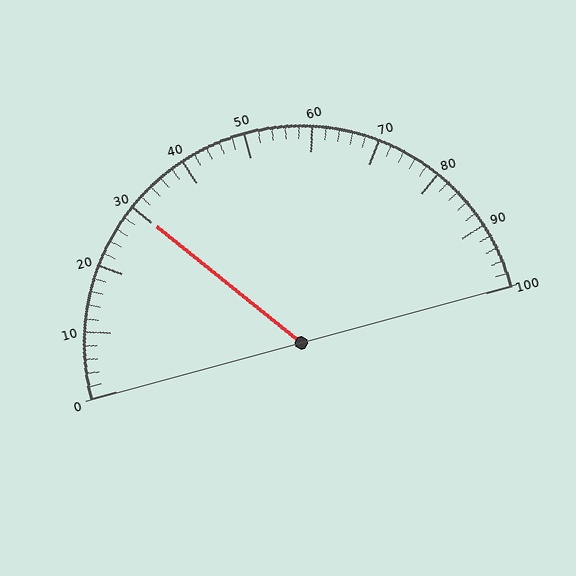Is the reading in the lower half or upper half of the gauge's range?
The reading is in the lower half of the range (0 to 100).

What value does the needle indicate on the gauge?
The needle indicates approximately 30.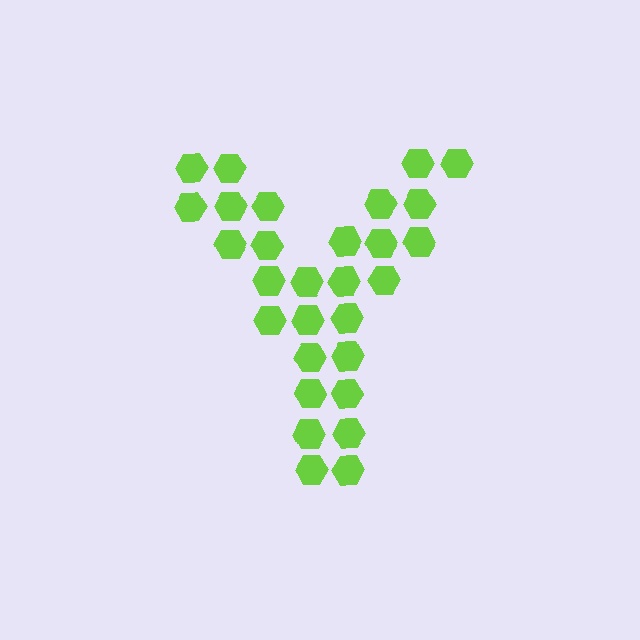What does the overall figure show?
The overall figure shows the letter Y.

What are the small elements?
The small elements are hexagons.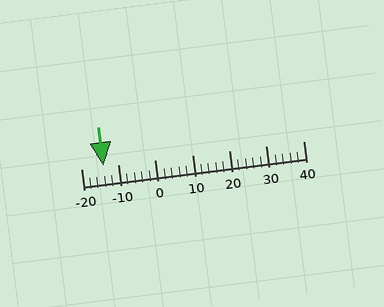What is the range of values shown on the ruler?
The ruler shows values from -20 to 40.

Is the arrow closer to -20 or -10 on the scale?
The arrow is closer to -10.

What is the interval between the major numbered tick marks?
The major tick marks are spaced 10 units apart.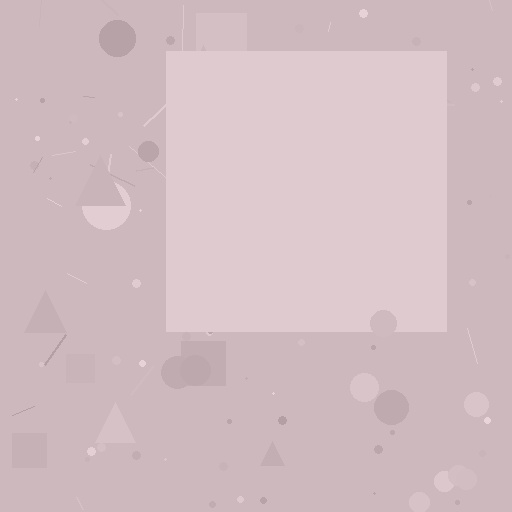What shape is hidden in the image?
A square is hidden in the image.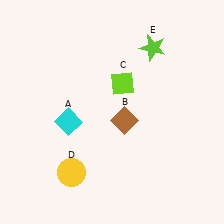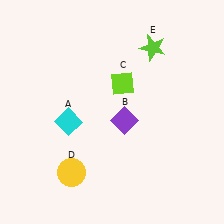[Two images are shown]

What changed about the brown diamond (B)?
In Image 1, B is brown. In Image 2, it changed to purple.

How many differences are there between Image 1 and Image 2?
There is 1 difference between the two images.